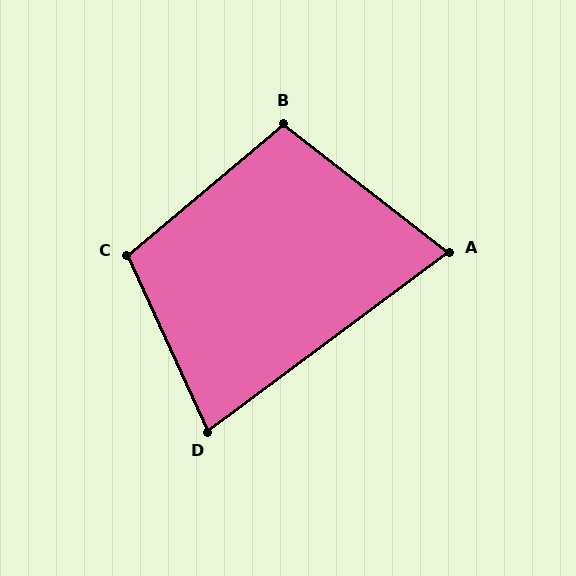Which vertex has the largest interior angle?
C, at approximately 105 degrees.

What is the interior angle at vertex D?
Approximately 78 degrees (acute).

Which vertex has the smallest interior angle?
A, at approximately 75 degrees.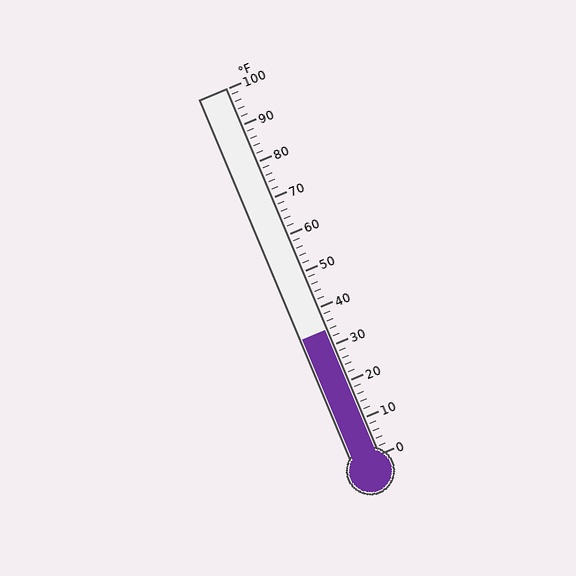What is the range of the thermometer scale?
The thermometer scale ranges from 0°F to 100°F.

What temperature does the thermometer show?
The thermometer shows approximately 34°F.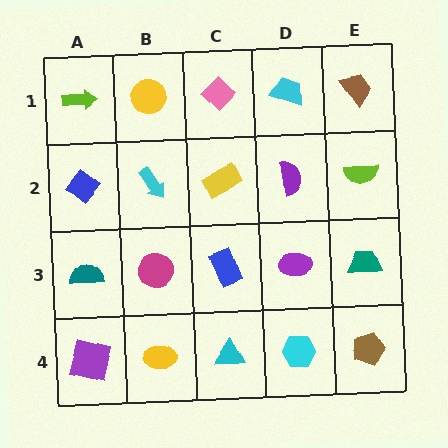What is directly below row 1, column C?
A yellow rectangle.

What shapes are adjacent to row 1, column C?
A yellow rectangle (row 2, column C), a yellow circle (row 1, column B), a cyan trapezoid (row 1, column D).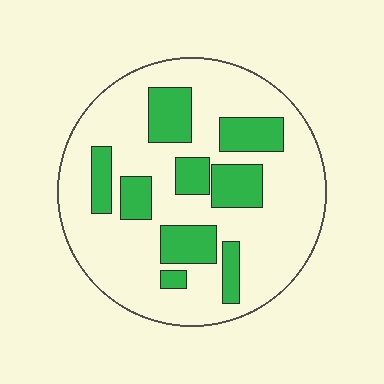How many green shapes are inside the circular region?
9.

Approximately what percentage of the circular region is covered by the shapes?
Approximately 25%.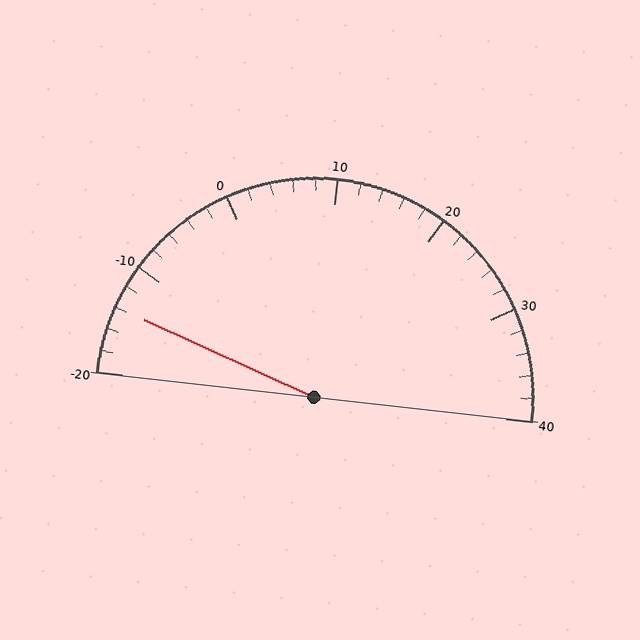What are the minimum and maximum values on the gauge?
The gauge ranges from -20 to 40.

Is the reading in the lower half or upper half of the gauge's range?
The reading is in the lower half of the range (-20 to 40).